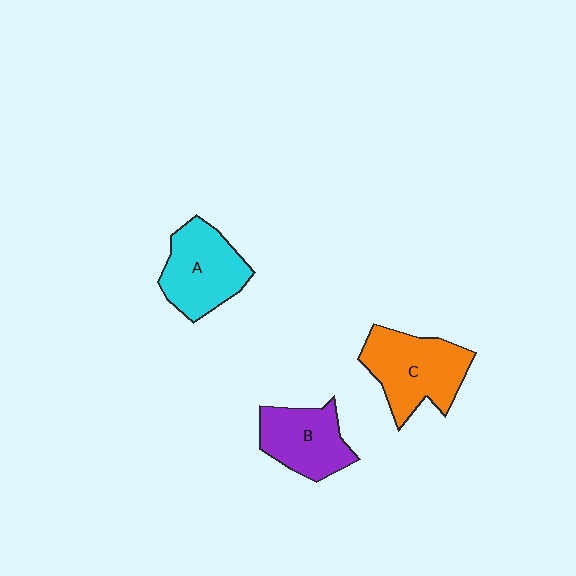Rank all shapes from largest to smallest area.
From largest to smallest: C (orange), A (cyan), B (purple).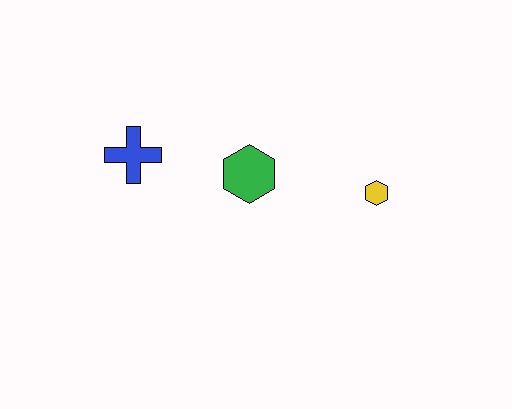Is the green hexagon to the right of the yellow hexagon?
No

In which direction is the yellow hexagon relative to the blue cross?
The yellow hexagon is to the right of the blue cross.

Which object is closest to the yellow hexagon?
The green hexagon is closest to the yellow hexagon.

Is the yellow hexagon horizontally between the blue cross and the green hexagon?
No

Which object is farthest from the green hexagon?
The yellow hexagon is farthest from the green hexagon.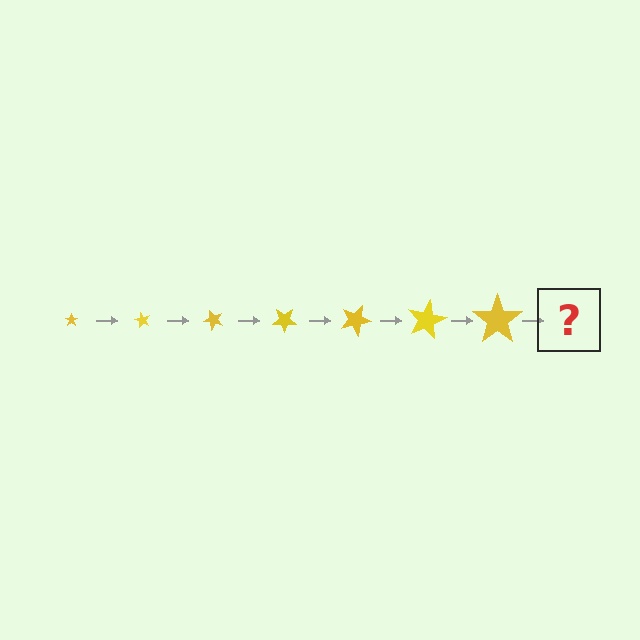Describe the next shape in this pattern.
It should be a star, larger than the previous one and rotated 420 degrees from the start.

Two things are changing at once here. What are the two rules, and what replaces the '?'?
The two rules are that the star grows larger each step and it rotates 60 degrees each step. The '?' should be a star, larger than the previous one and rotated 420 degrees from the start.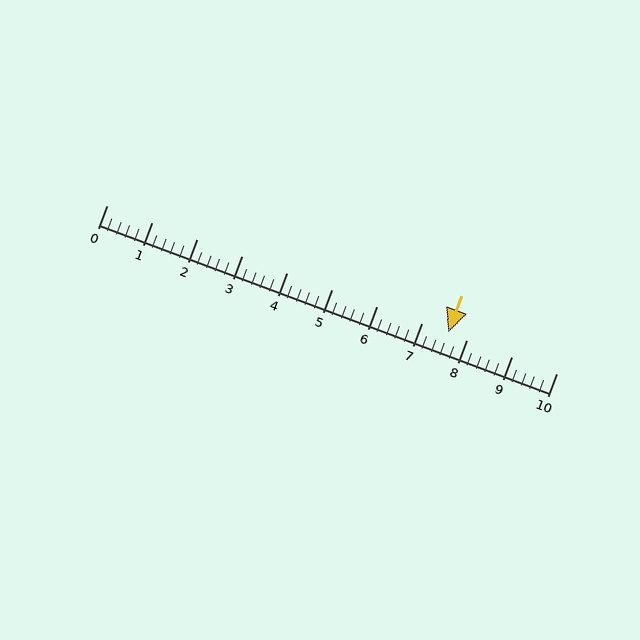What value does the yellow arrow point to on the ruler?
The yellow arrow points to approximately 7.6.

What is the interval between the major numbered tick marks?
The major tick marks are spaced 1 units apart.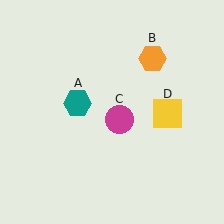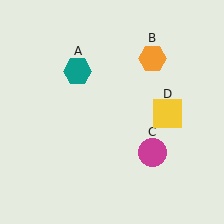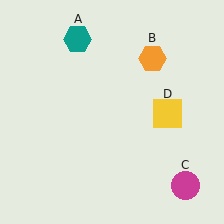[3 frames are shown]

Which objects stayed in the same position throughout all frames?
Orange hexagon (object B) and yellow square (object D) remained stationary.